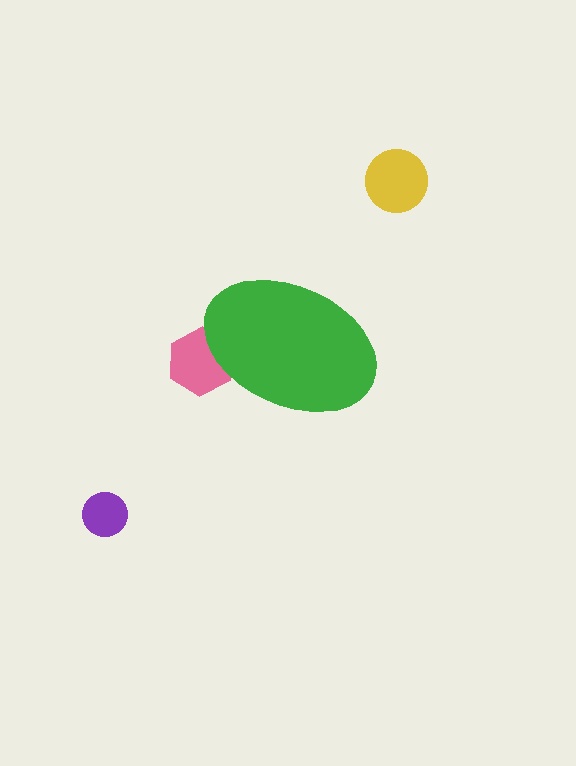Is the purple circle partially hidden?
No, the purple circle is fully visible.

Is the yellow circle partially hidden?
No, the yellow circle is fully visible.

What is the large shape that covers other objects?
A green ellipse.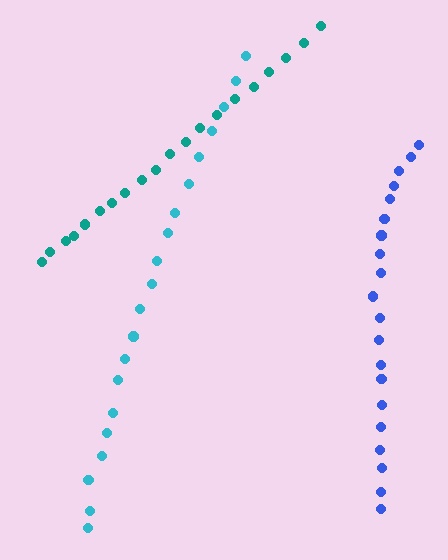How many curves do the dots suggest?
There are 3 distinct paths.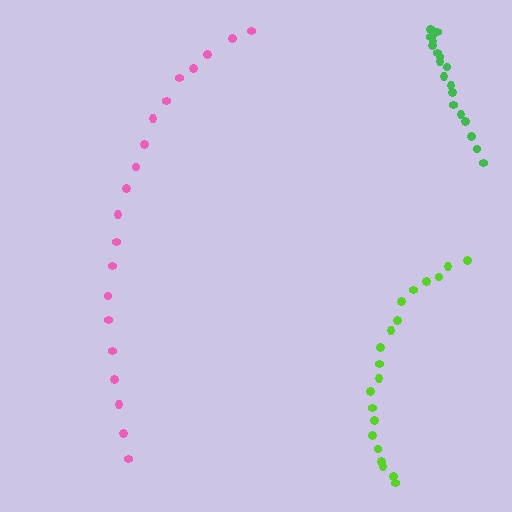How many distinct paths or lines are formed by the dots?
There are 3 distinct paths.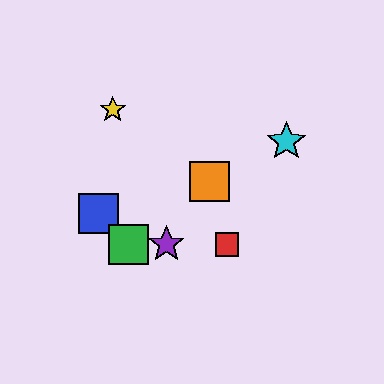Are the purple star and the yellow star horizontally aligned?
No, the purple star is at y≈244 and the yellow star is at y≈110.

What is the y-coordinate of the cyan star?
The cyan star is at y≈141.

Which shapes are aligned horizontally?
The red square, the green square, the purple star are aligned horizontally.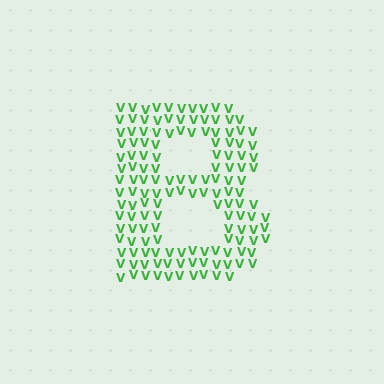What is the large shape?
The large shape is the letter B.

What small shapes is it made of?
It is made of small letter V's.